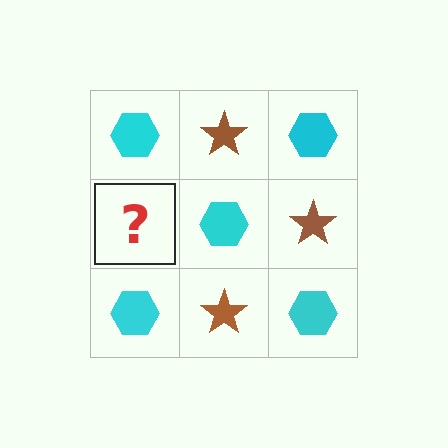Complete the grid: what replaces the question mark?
The question mark should be replaced with a brown star.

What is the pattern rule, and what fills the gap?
The rule is that it alternates cyan hexagon and brown star in a checkerboard pattern. The gap should be filled with a brown star.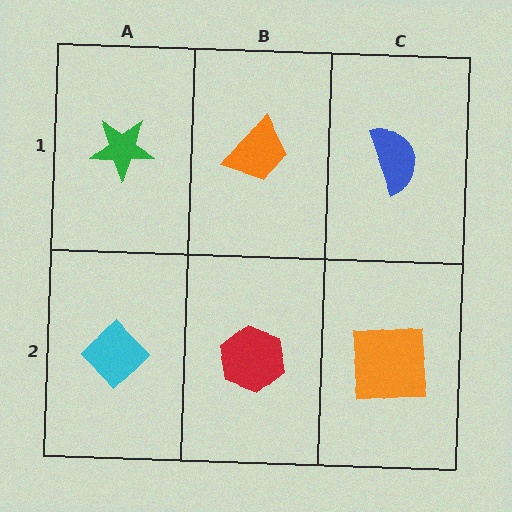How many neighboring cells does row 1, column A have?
2.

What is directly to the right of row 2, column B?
An orange square.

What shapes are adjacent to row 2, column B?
An orange trapezoid (row 1, column B), a cyan diamond (row 2, column A), an orange square (row 2, column C).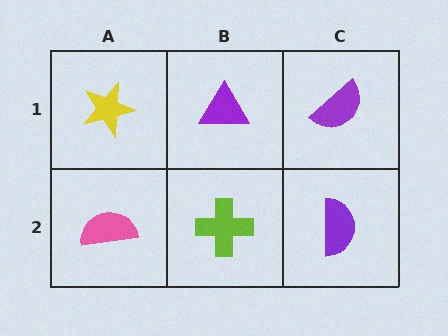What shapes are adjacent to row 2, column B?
A purple triangle (row 1, column B), a pink semicircle (row 2, column A), a purple semicircle (row 2, column C).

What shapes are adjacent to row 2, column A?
A yellow star (row 1, column A), a lime cross (row 2, column B).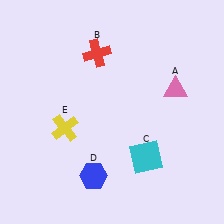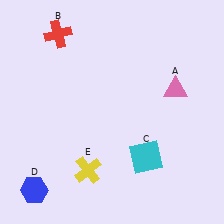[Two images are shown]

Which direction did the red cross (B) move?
The red cross (B) moved left.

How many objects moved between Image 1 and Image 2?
3 objects moved between the two images.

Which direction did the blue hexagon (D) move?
The blue hexagon (D) moved left.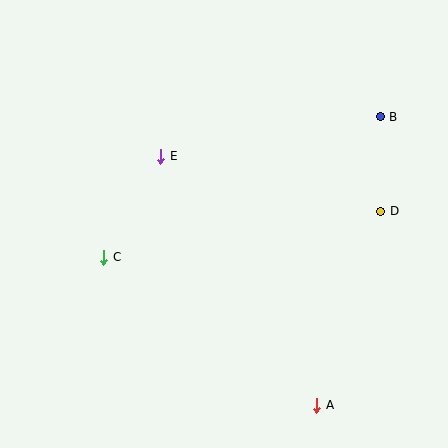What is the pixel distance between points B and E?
The distance between B and E is 223 pixels.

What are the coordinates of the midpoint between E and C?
The midpoint between E and C is at (132, 207).